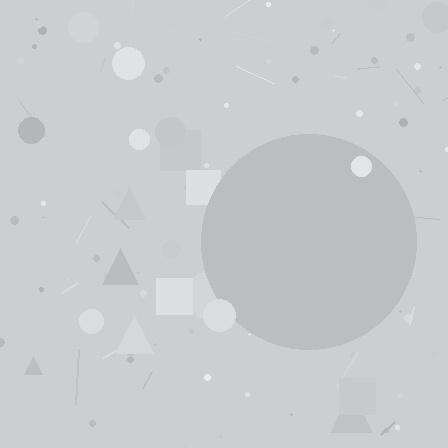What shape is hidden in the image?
A circle is hidden in the image.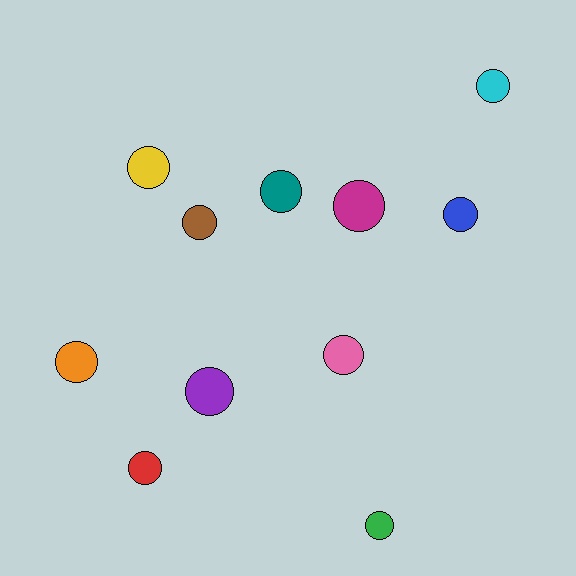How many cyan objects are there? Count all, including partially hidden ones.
There is 1 cyan object.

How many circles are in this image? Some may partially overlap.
There are 11 circles.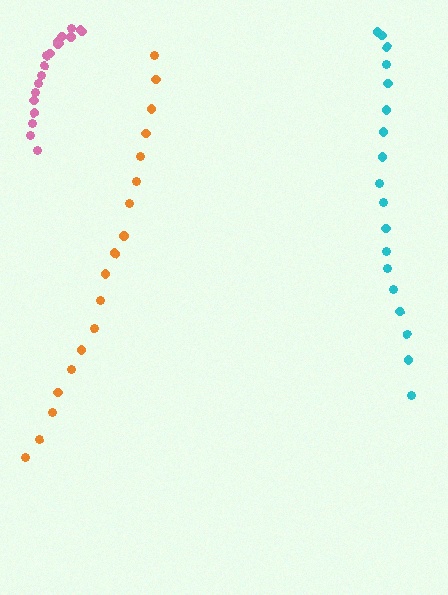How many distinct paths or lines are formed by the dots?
There are 3 distinct paths.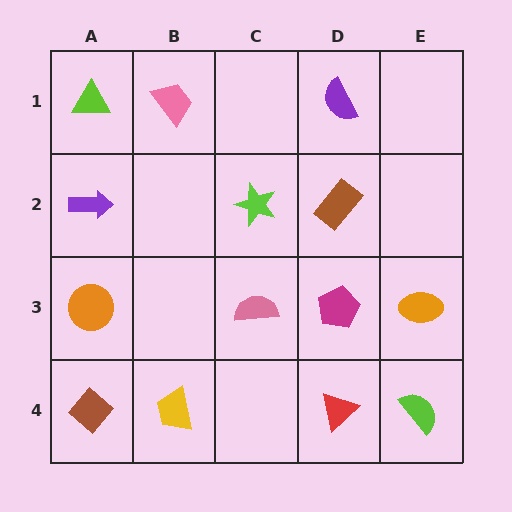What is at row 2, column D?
A brown rectangle.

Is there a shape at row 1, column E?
No, that cell is empty.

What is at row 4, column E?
A lime semicircle.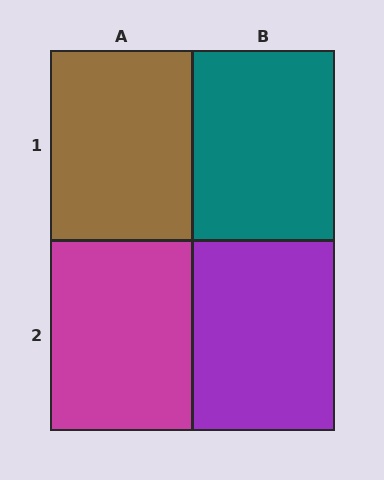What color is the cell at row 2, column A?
Magenta.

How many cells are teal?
1 cell is teal.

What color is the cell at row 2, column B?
Purple.